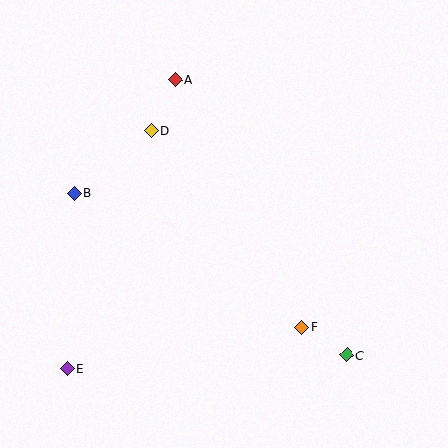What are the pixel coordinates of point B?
Point B is at (75, 193).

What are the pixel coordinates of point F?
Point F is at (302, 327).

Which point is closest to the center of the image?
Point D at (151, 131) is closest to the center.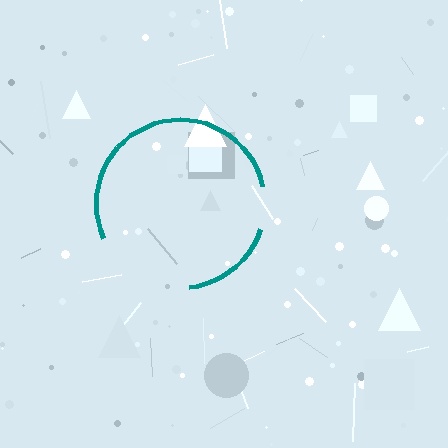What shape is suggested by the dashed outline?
The dashed outline suggests a circle.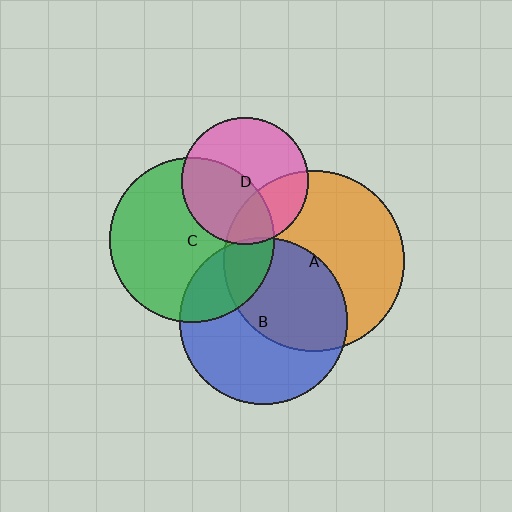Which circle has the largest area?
Circle A (orange).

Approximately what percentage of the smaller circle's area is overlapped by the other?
Approximately 45%.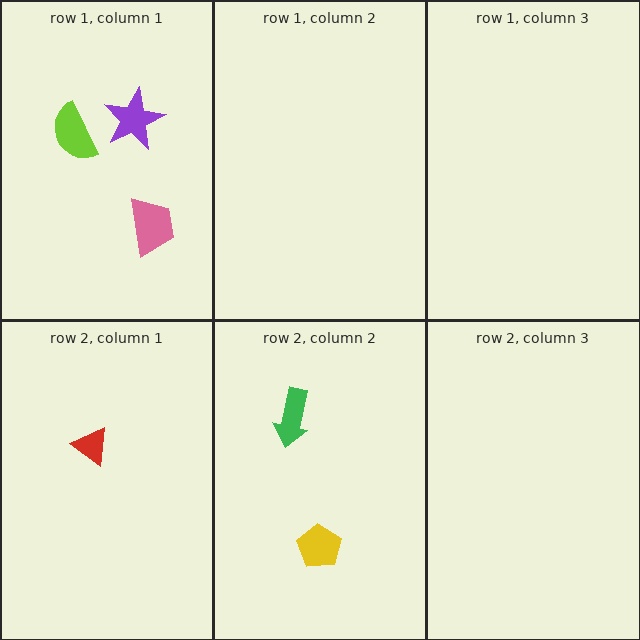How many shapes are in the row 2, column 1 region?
1.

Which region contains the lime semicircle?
The row 1, column 1 region.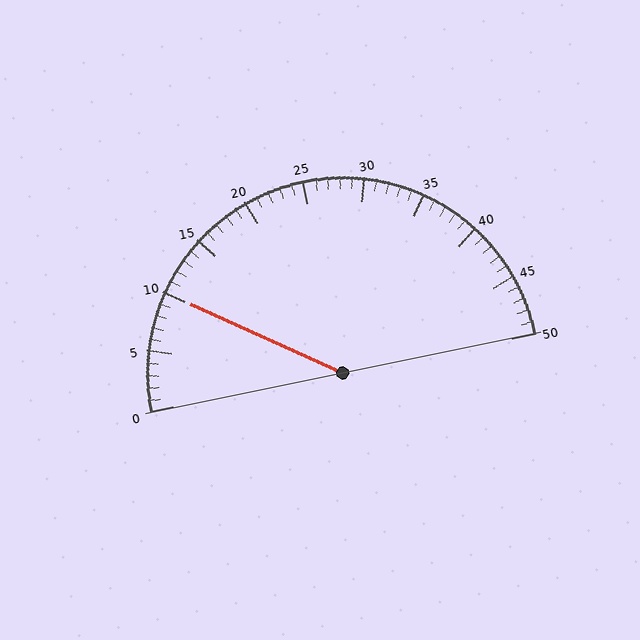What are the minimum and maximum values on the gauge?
The gauge ranges from 0 to 50.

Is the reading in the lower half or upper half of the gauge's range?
The reading is in the lower half of the range (0 to 50).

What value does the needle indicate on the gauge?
The needle indicates approximately 10.